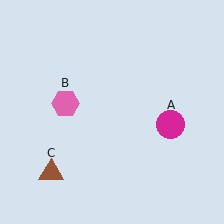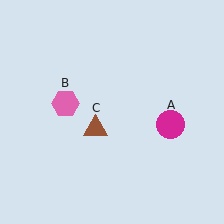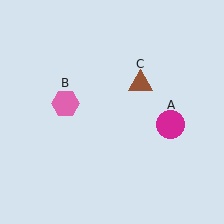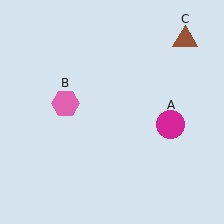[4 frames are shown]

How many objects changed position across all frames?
1 object changed position: brown triangle (object C).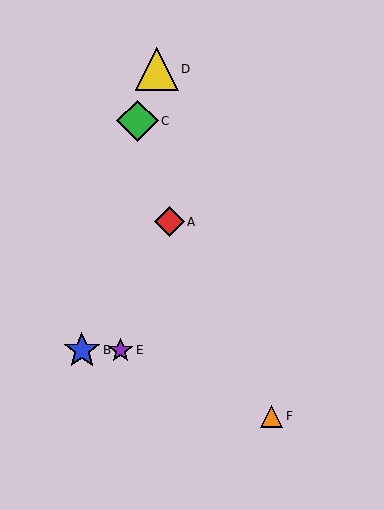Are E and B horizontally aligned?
Yes, both are at y≈350.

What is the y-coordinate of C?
Object C is at y≈121.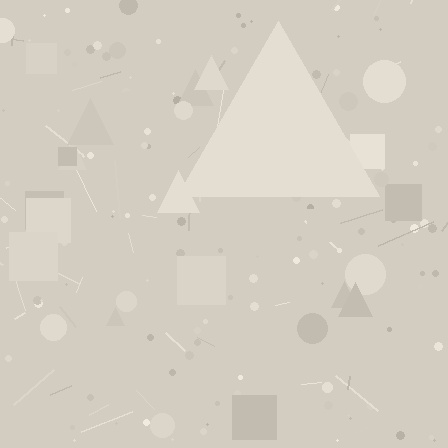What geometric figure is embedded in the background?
A triangle is embedded in the background.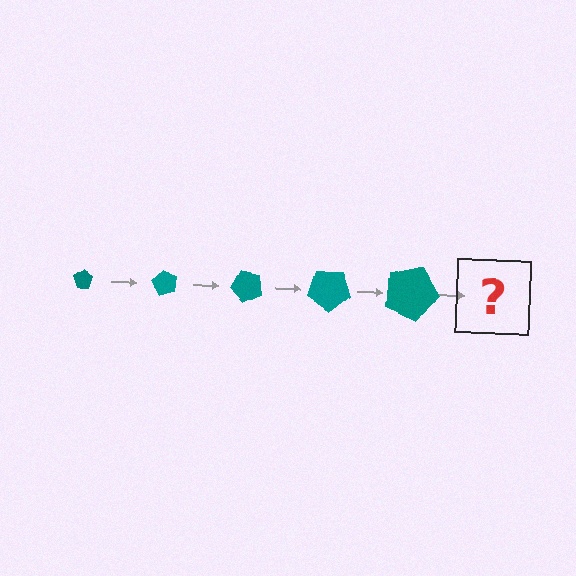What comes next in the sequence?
The next element should be a pentagon, larger than the previous one and rotated 300 degrees from the start.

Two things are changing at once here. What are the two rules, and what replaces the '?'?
The two rules are that the pentagon grows larger each step and it rotates 60 degrees each step. The '?' should be a pentagon, larger than the previous one and rotated 300 degrees from the start.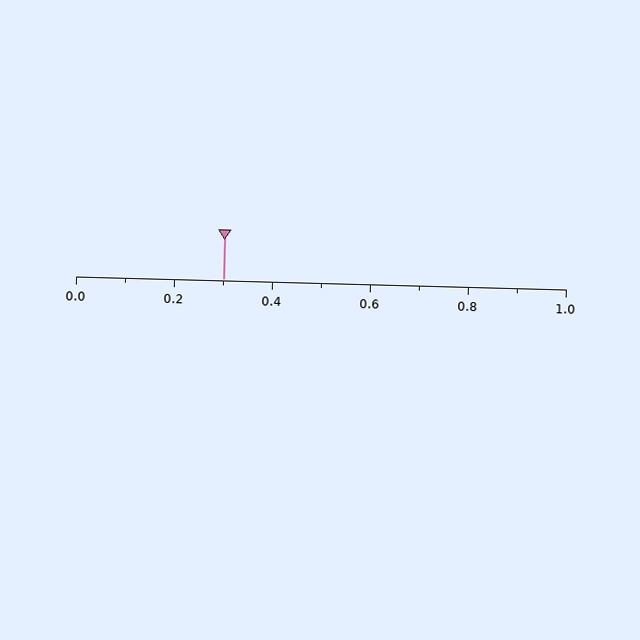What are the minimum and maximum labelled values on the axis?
The axis runs from 0.0 to 1.0.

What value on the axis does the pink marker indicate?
The marker indicates approximately 0.3.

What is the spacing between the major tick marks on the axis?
The major ticks are spaced 0.2 apart.